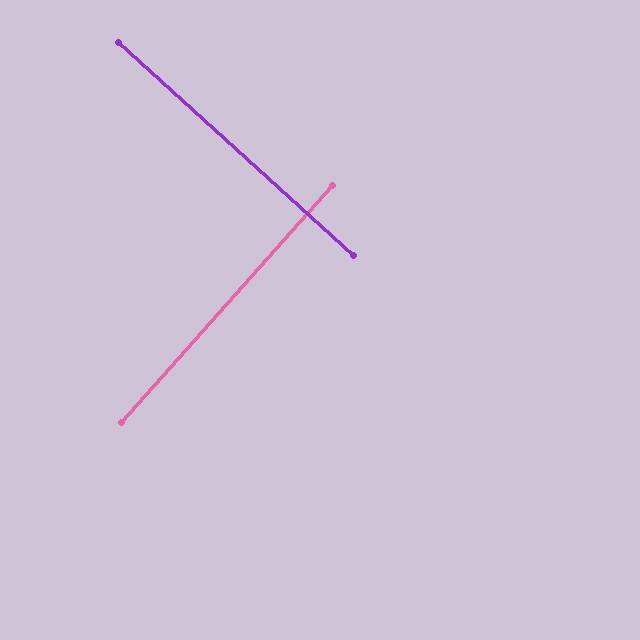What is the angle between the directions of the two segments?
Approximately 89 degrees.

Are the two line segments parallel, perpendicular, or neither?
Perpendicular — they meet at approximately 89°.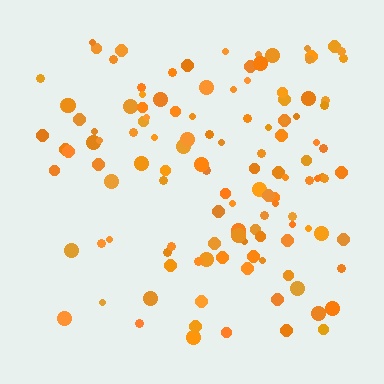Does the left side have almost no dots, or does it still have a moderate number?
Still a moderate number, just noticeably fewer than the right.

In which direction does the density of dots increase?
From left to right, with the right side densest.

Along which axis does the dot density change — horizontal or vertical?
Horizontal.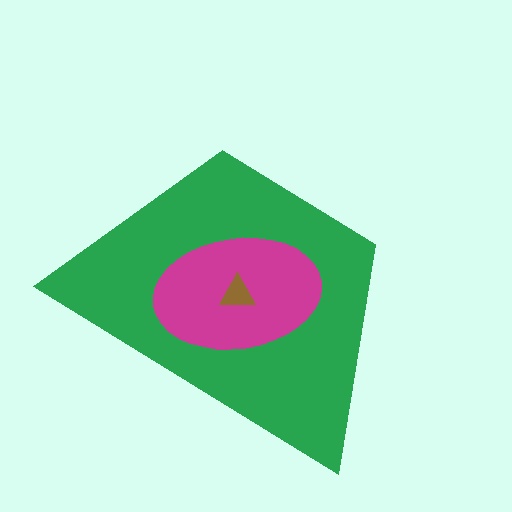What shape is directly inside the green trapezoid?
The magenta ellipse.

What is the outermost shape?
The green trapezoid.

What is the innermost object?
The brown triangle.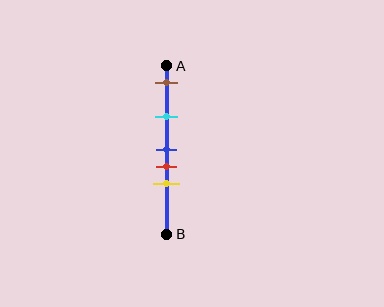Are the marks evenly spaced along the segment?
No, the marks are not evenly spaced.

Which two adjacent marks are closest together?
The blue and red marks are the closest adjacent pair.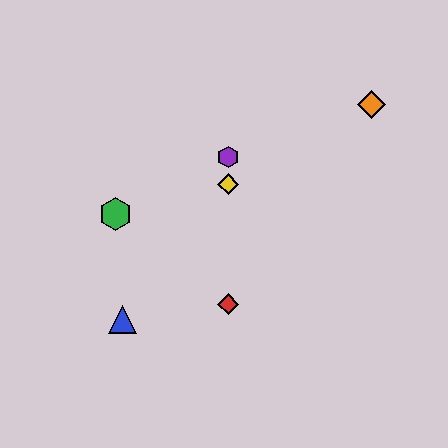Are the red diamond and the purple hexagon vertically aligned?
Yes, both are at x≈228.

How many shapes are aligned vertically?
3 shapes (the red diamond, the yellow diamond, the purple hexagon) are aligned vertically.